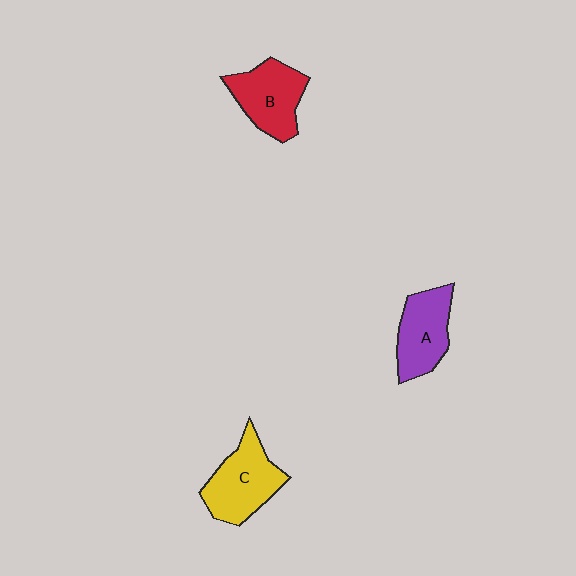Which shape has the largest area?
Shape C (yellow).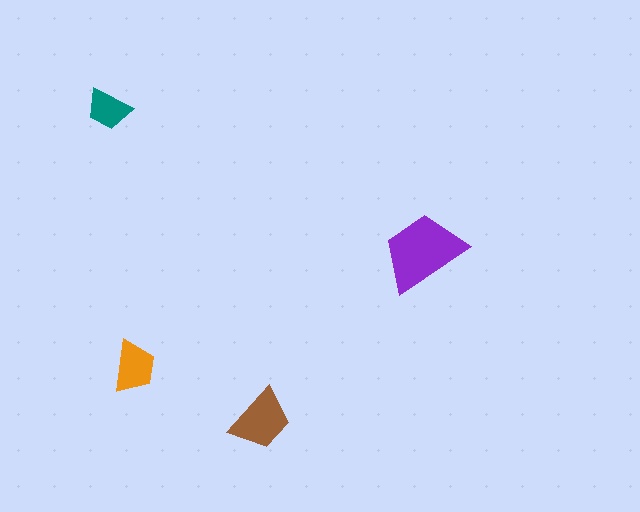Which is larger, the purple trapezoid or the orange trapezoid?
The purple one.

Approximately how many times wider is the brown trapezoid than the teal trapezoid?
About 1.5 times wider.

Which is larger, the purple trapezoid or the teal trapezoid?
The purple one.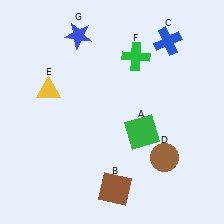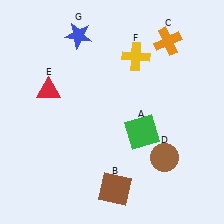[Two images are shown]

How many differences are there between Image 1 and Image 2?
There are 3 differences between the two images.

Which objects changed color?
C changed from blue to orange. E changed from yellow to red. F changed from green to yellow.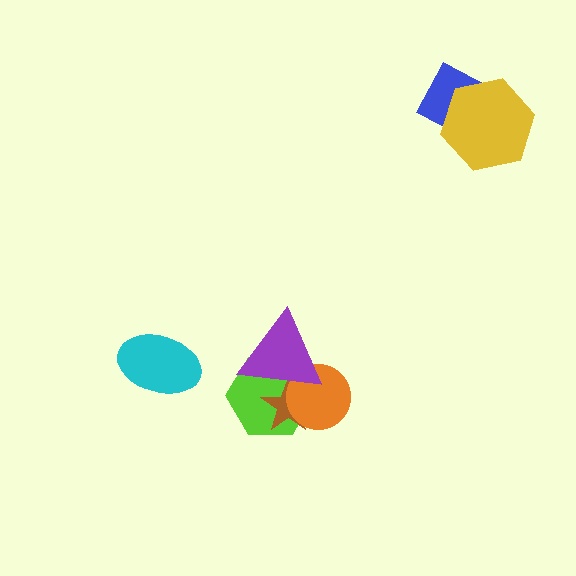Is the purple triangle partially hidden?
No, no other shape covers it.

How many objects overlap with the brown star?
3 objects overlap with the brown star.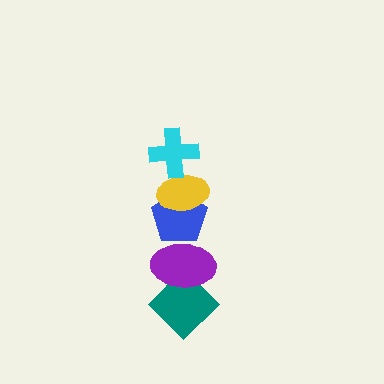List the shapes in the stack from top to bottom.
From top to bottom: the cyan cross, the yellow ellipse, the blue pentagon, the purple ellipse, the teal diamond.